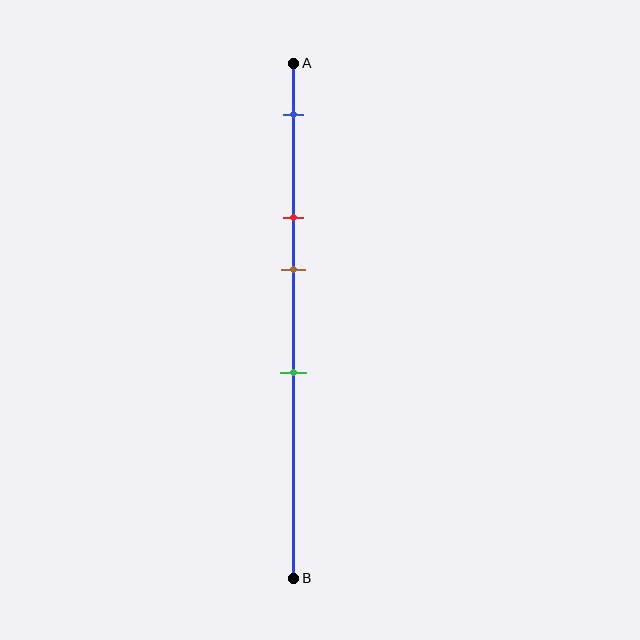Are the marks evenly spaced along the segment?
No, the marks are not evenly spaced.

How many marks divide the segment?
There are 4 marks dividing the segment.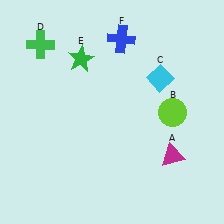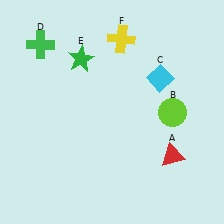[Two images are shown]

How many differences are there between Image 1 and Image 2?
There are 2 differences between the two images.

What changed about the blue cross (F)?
In Image 1, F is blue. In Image 2, it changed to yellow.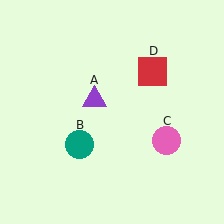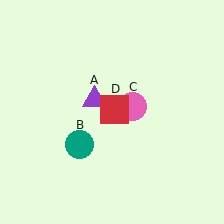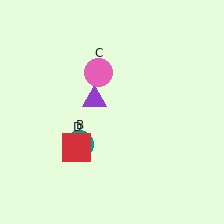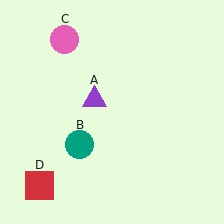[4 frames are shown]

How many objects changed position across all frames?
2 objects changed position: pink circle (object C), red square (object D).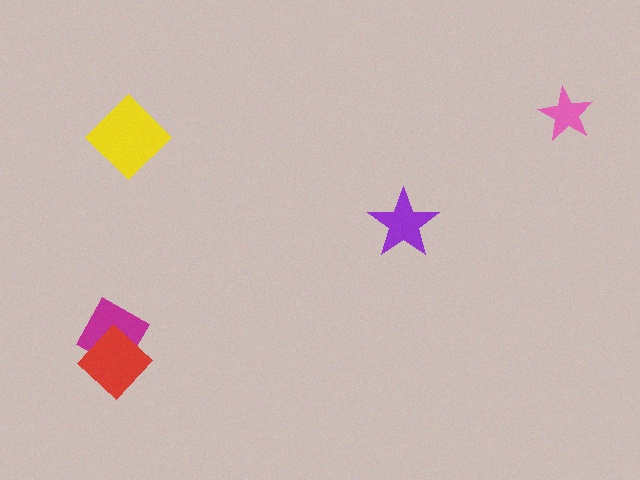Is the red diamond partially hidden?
No, no other shape covers it.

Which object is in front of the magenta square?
The red diamond is in front of the magenta square.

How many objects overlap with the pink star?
0 objects overlap with the pink star.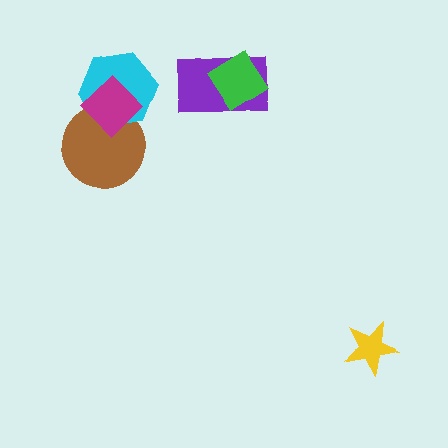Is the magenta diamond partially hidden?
No, no other shape covers it.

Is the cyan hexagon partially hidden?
Yes, it is partially covered by another shape.